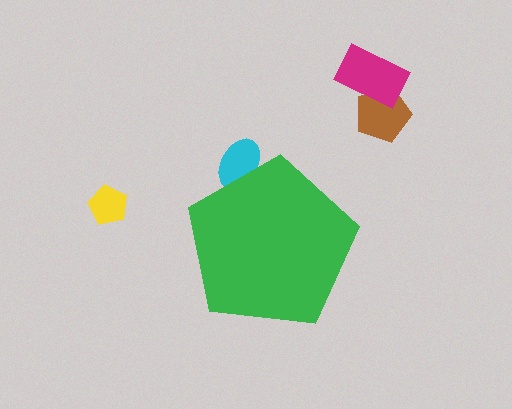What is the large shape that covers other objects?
A green pentagon.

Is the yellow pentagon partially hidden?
No, the yellow pentagon is fully visible.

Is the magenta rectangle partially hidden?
No, the magenta rectangle is fully visible.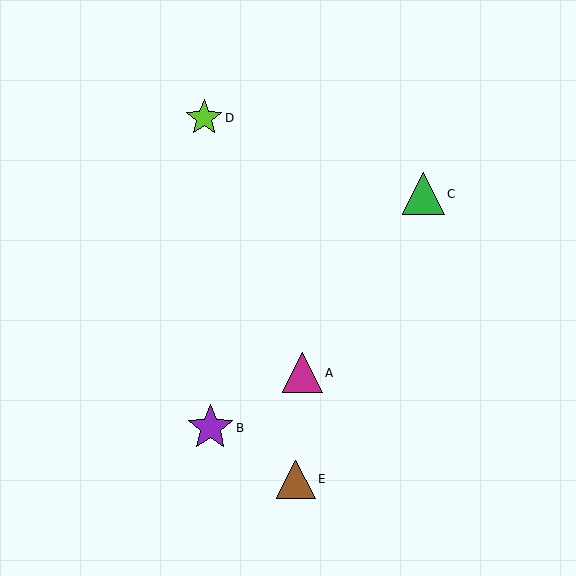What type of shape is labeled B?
Shape B is a purple star.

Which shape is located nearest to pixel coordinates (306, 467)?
The brown triangle (labeled E) at (296, 479) is nearest to that location.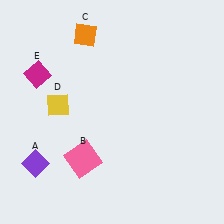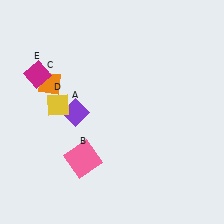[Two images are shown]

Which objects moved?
The objects that moved are: the purple diamond (A), the orange diamond (C).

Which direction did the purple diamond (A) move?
The purple diamond (A) moved up.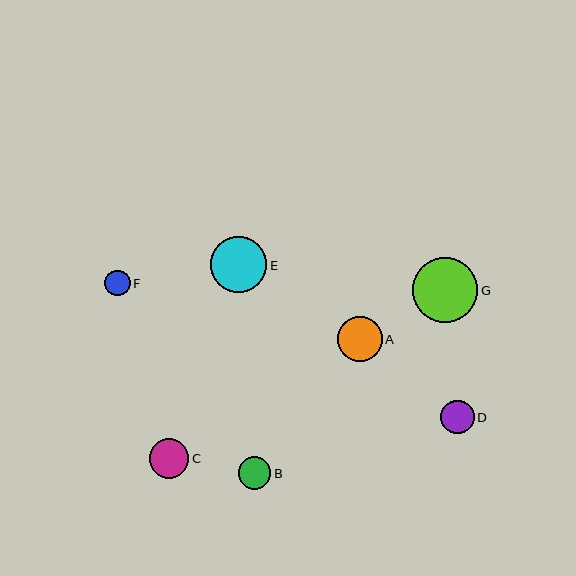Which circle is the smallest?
Circle F is the smallest with a size of approximately 25 pixels.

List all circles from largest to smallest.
From largest to smallest: G, E, A, C, D, B, F.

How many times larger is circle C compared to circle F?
Circle C is approximately 1.6 times the size of circle F.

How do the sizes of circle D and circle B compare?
Circle D and circle B are approximately the same size.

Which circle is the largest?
Circle G is the largest with a size of approximately 65 pixels.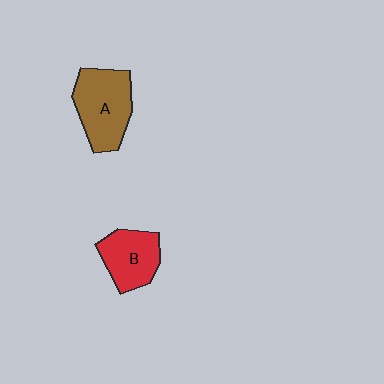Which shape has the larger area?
Shape A (brown).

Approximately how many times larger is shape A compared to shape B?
Approximately 1.3 times.